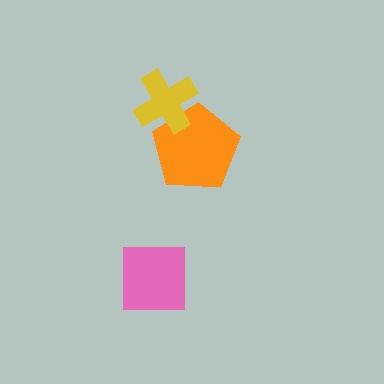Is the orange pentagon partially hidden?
Yes, it is partially covered by another shape.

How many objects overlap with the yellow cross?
1 object overlaps with the yellow cross.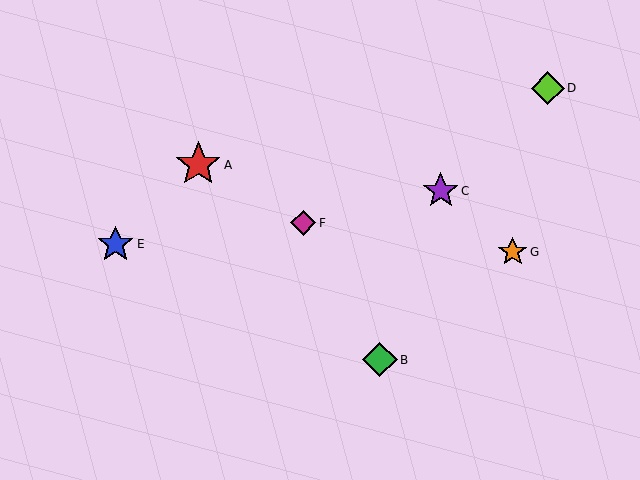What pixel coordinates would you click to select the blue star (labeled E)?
Click at (116, 244) to select the blue star E.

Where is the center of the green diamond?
The center of the green diamond is at (380, 360).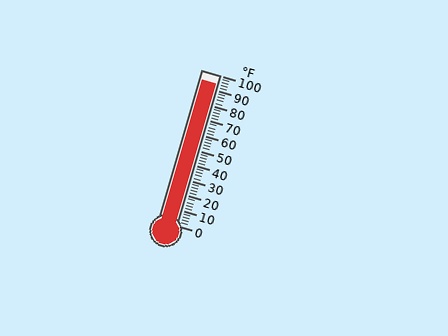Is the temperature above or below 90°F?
The temperature is above 90°F.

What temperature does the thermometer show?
The thermometer shows approximately 94°F.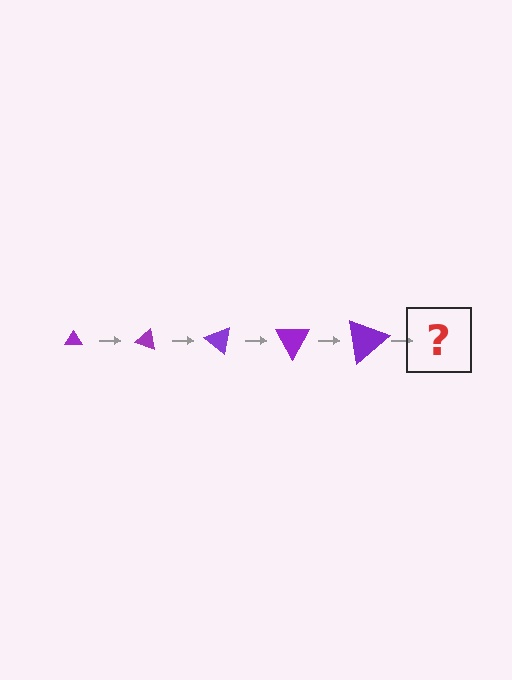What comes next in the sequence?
The next element should be a triangle, larger than the previous one and rotated 100 degrees from the start.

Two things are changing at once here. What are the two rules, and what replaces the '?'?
The two rules are that the triangle grows larger each step and it rotates 20 degrees each step. The '?' should be a triangle, larger than the previous one and rotated 100 degrees from the start.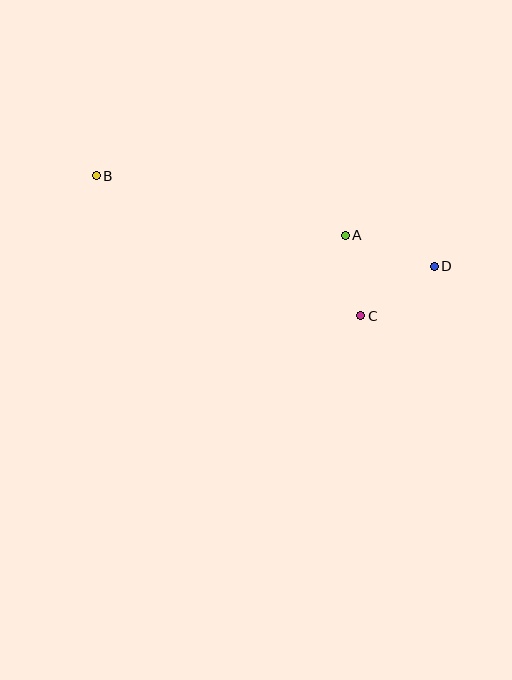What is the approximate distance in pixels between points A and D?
The distance between A and D is approximately 94 pixels.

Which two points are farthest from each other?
Points B and D are farthest from each other.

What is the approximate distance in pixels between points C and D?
The distance between C and D is approximately 88 pixels.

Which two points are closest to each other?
Points A and C are closest to each other.